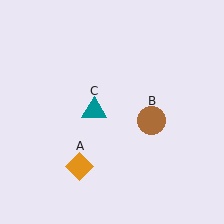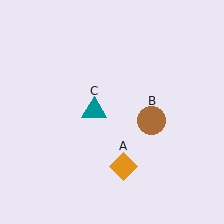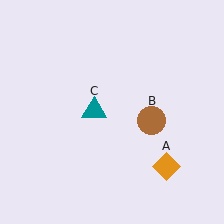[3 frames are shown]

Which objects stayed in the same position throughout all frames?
Brown circle (object B) and teal triangle (object C) remained stationary.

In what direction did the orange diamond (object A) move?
The orange diamond (object A) moved right.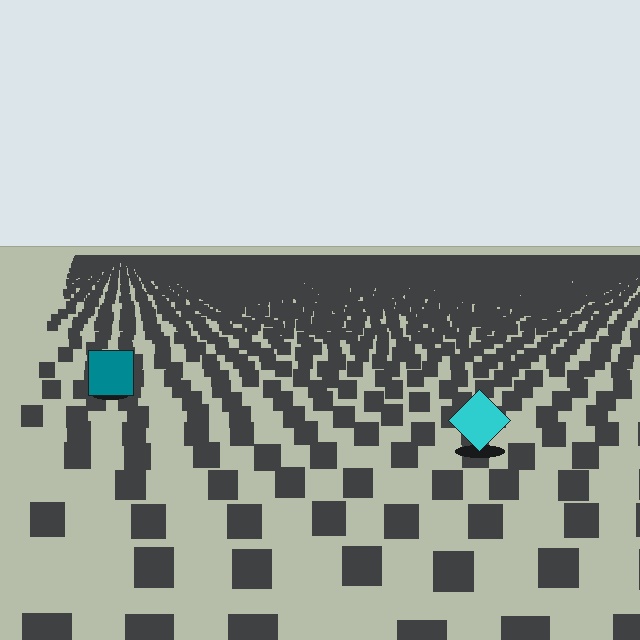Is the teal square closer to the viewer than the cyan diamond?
No. The cyan diamond is closer — you can tell from the texture gradient: the ground texture is coarser near it.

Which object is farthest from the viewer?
The teal square is farthest from the viewer. It appears smaller and the ground texture around it is denser.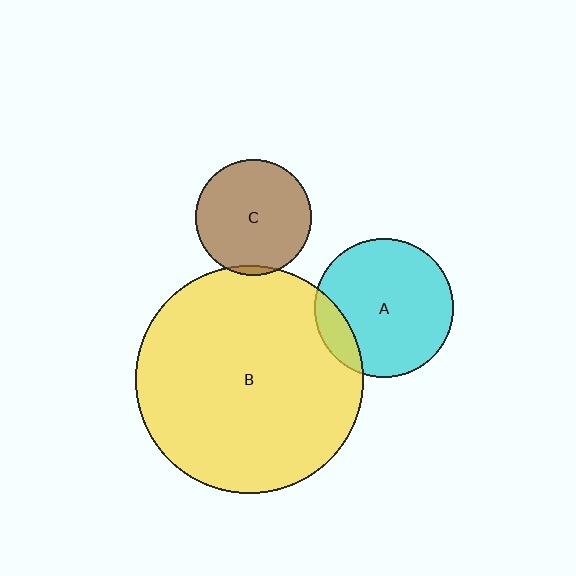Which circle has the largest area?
Circle B (yellow).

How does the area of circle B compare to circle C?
Approximately 3.9 times.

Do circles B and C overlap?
Yes.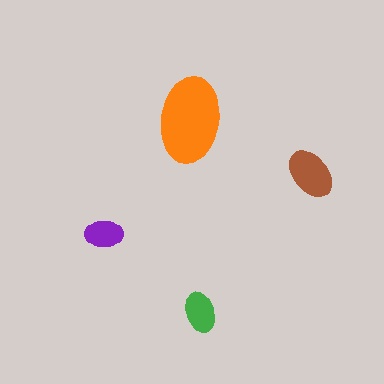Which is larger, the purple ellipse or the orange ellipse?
The orange one.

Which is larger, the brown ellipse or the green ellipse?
The brown one.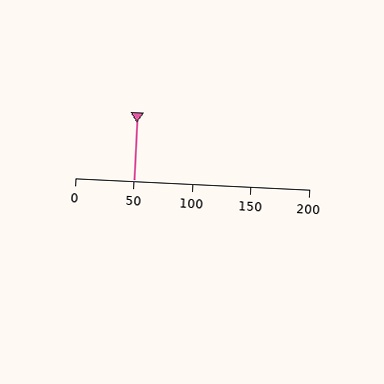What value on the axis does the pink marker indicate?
The marker indicates approximately 50.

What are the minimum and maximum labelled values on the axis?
The axis runs from 0 to 200.